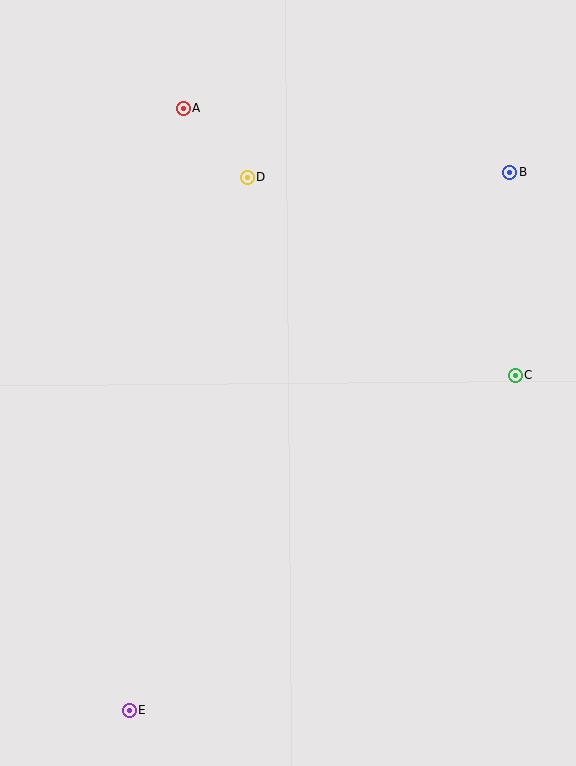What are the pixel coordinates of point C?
Point C is at (515, 375).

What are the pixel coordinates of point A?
Point A is at (183, 108).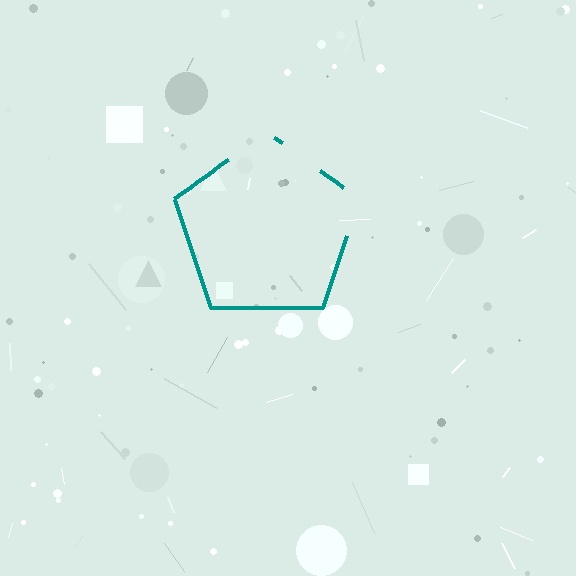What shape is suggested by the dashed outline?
The dashed outline suggests a pentagon.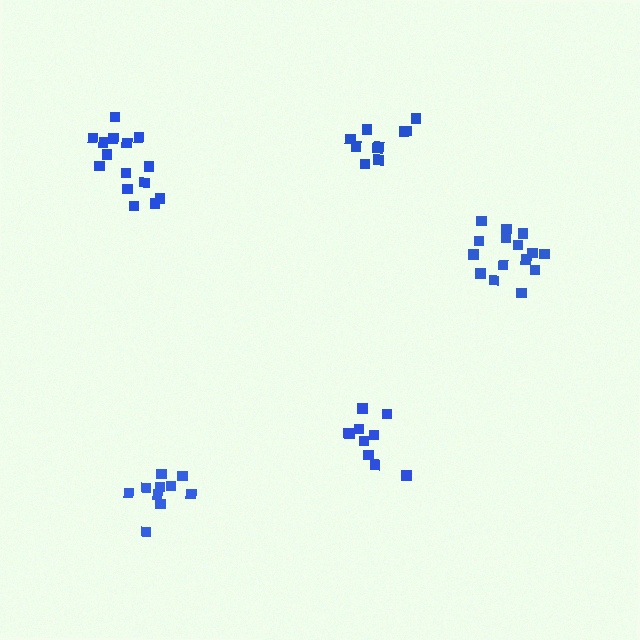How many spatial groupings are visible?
There are 5 spatial groupings.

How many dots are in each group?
Group 1: 11 dots, Group 2: 10 dots, Group 3: 15 dots, Group 4: 15 dots, Group 5: 10 dots (61 total).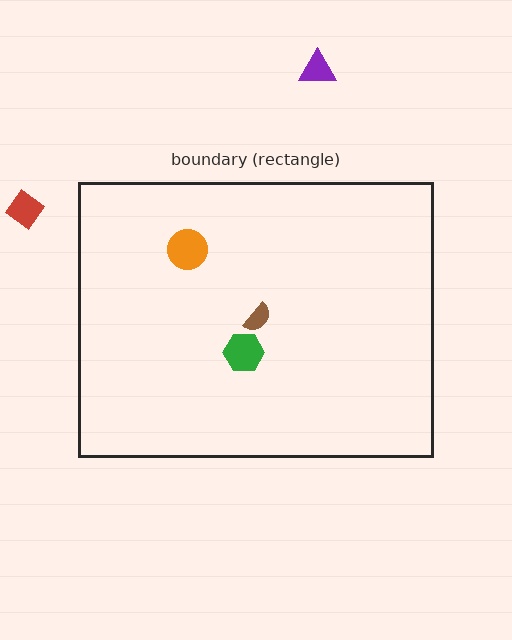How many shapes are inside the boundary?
3 inside, 2 outside.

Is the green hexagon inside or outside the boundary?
Inside.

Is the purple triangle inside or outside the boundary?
Outside.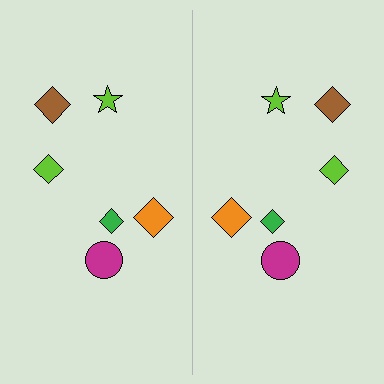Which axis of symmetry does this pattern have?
The pattern has a vertical axis of symmetry running through the center of the image.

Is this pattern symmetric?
Yes, this pattern has bilateral (reflection) symmetry.